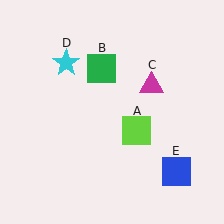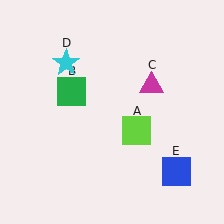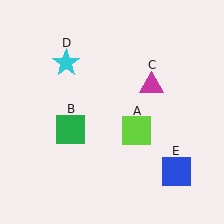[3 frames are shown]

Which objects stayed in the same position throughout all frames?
Lime square (object A) and magenta triangle (object C) and cyan star (object D) and blue square (object E) remained stationary.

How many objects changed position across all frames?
1 object changed position: green square (object B).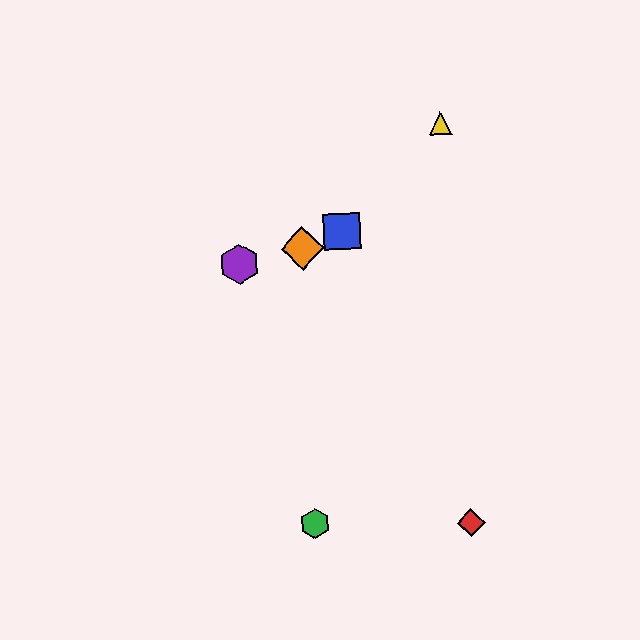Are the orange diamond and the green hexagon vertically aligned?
Yes, both are at x≈302.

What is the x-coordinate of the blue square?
The blue square is at x≈342.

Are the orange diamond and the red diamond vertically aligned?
No, the orange diamond is at x≈302 and the red diamond is at x≈471.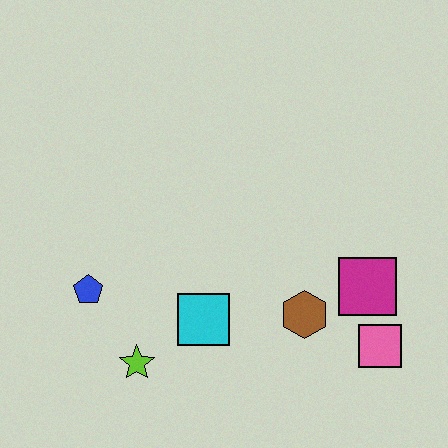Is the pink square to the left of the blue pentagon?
No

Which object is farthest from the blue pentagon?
The pink square is farthest from the blue pentagon.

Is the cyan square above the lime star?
Yes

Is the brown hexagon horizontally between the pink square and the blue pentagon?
Yes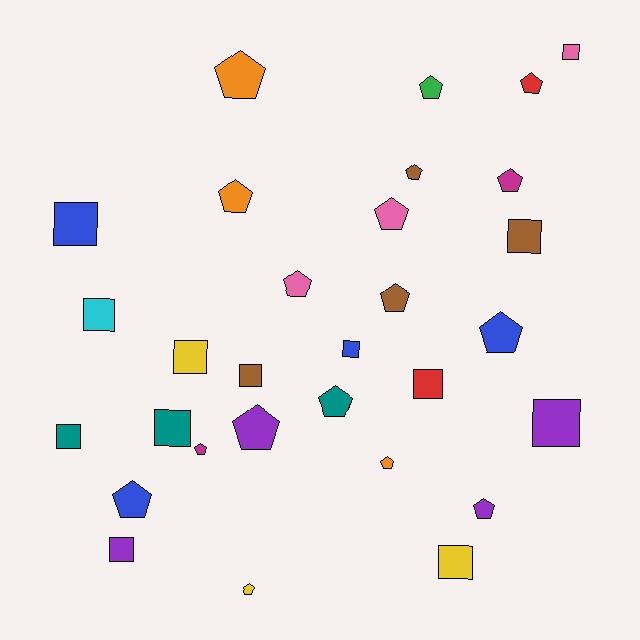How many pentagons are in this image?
There are 17 pentagons.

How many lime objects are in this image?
There are no lime objects.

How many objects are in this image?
There are 30 objects.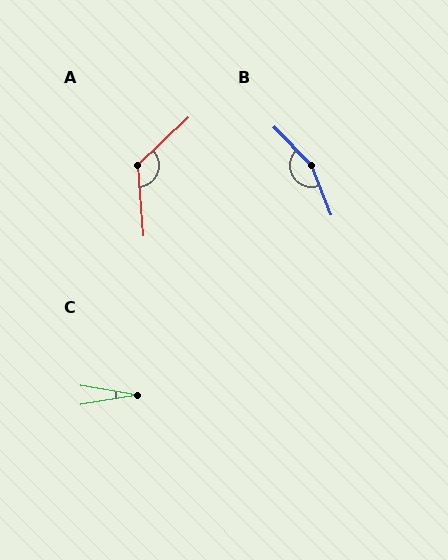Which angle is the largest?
B, at approximately 157 degrees.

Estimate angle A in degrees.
Approximately 129 degrees.